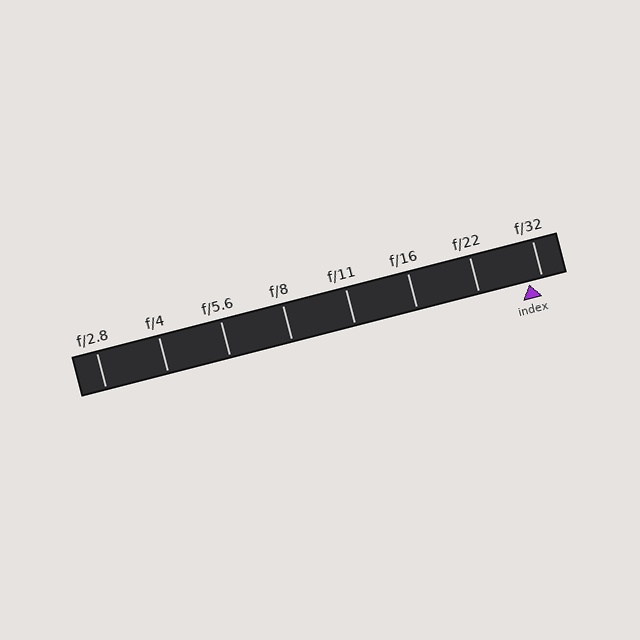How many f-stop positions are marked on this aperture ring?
There are 8 f-stop positions marked.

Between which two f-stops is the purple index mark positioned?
The index mark is between f/22 and f/32.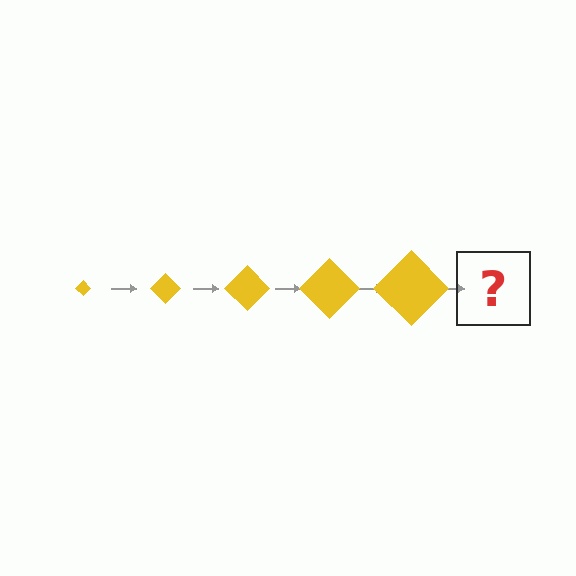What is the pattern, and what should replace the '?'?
The pattern is that the diamond gets progressively larger each step. The '?' should be a yellow diamond, larger than the previous one.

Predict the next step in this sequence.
The next step is a yellow diamond, larger than the previous one.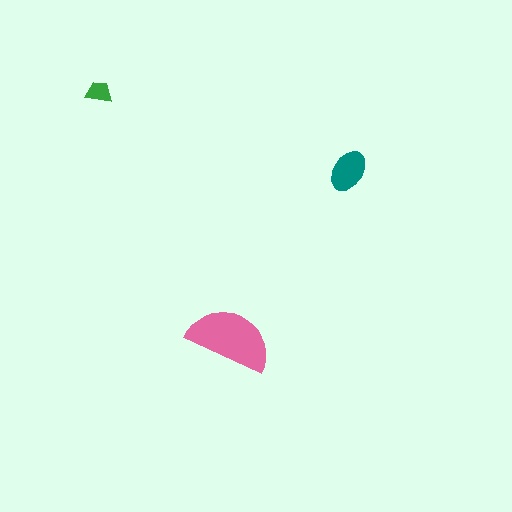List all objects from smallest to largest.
The green trapezoid, the teal ellipse, the pink semicircle.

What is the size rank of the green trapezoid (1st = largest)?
3rd.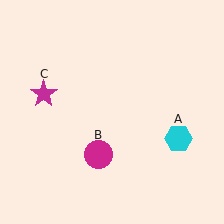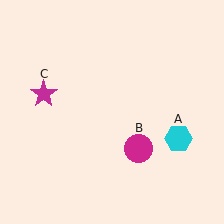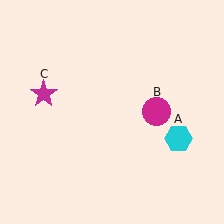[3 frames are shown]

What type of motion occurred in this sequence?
The magenta circle (object B) rotated counterclockwise around the center of the scene.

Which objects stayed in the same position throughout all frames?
Cyan hexagon (object A) and magenta star (object C) remained stationary.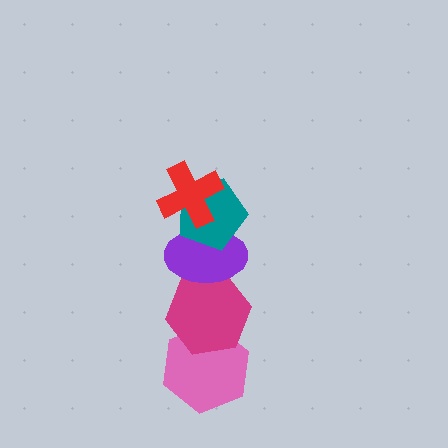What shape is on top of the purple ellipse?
The teal pentagon is on top of the purple ellipse.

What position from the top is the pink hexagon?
The pink hexagon is 5th from the top.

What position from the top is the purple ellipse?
The purple ellipse is 3rd from the top.